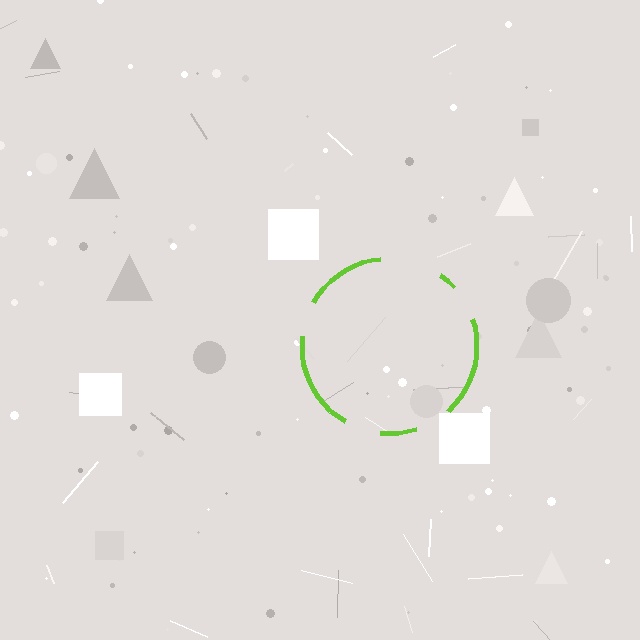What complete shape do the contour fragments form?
The contour fragments form a circle.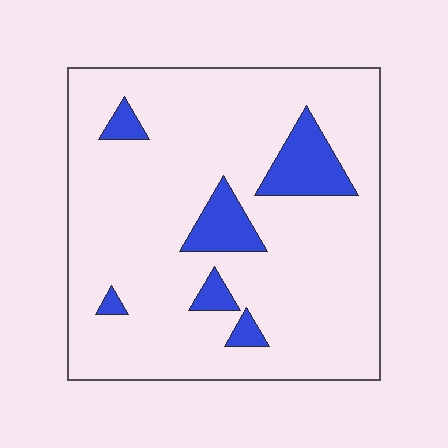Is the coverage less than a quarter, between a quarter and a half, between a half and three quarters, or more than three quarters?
Less than a quarter.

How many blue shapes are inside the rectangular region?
6.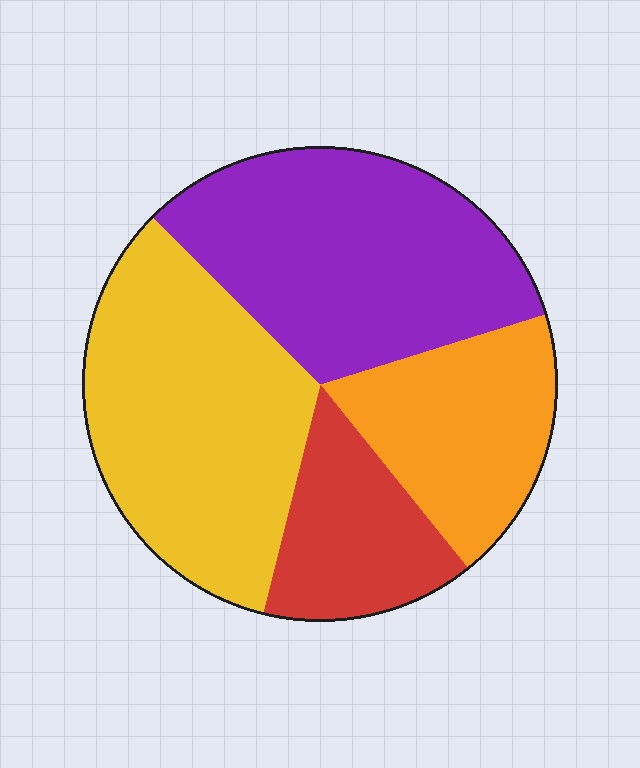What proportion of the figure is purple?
Purple covers 33% of the figure.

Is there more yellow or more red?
Yellow.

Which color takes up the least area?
Red, at roughly 15%.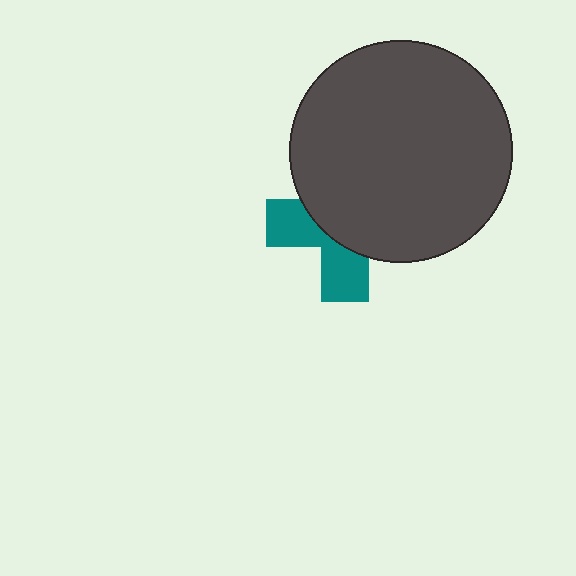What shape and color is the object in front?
The object in front is a dark gray circle.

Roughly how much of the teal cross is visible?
A small part of it is visible (roughly 38%).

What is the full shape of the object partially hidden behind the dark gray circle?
The partially hidden object is a teal cross.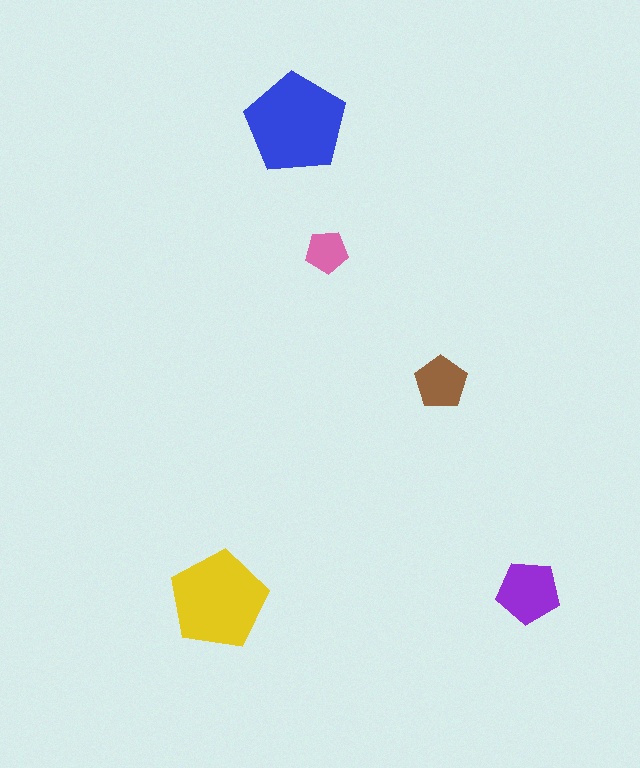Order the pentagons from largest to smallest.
the blue one, the yellow one, the purple one, the brown one, the pink one.